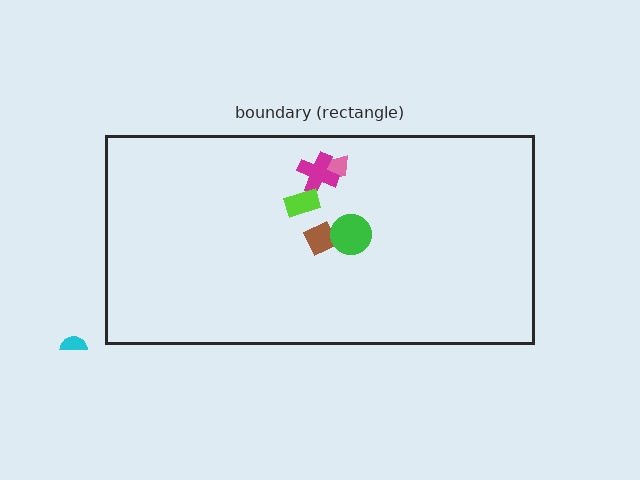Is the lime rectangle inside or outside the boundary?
Inside.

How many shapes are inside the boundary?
5 inside, 1 outside.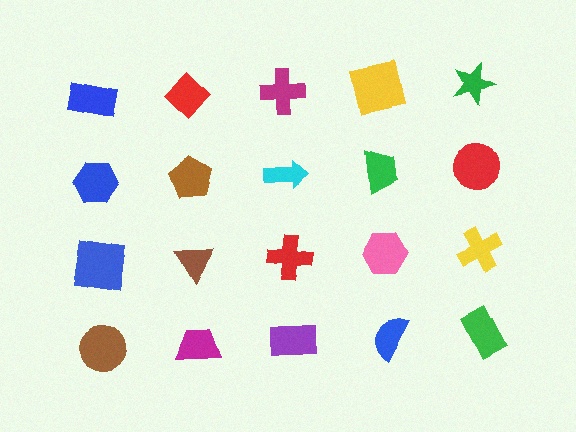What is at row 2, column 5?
A red circle.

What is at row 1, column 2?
A red diamond.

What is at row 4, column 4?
A blue semicircle.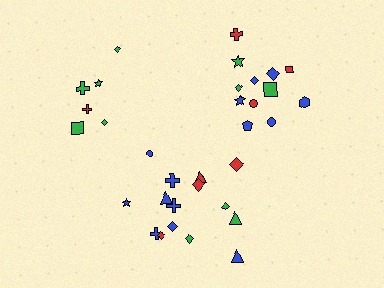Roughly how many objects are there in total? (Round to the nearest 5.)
Roughly 35 objects in total.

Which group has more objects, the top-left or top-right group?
The top-right group.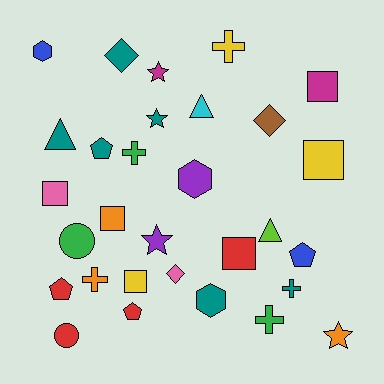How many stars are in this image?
There are 4 stars.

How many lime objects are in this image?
There is 1 lime object.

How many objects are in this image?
There are 30 objects.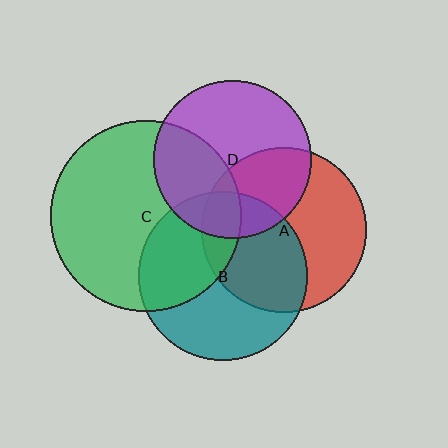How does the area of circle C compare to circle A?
Approximately 1.4 times.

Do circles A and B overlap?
Yes.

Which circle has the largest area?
Circle C (green).